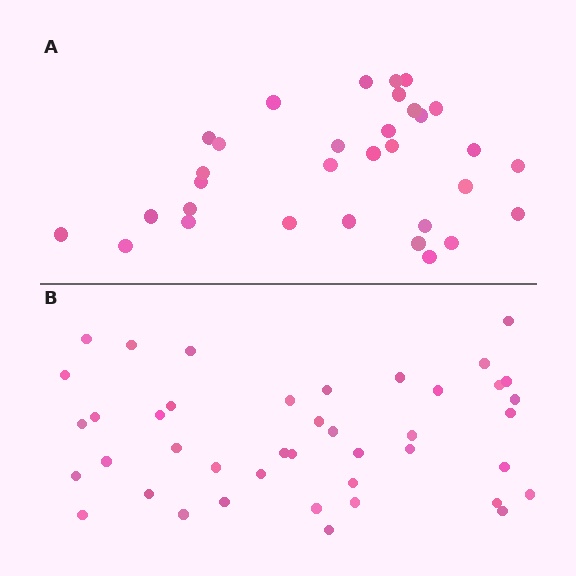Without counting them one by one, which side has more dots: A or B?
Region B (the bottom region) has more dots.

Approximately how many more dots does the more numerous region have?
Region B has roughly 10 or so more dots than region A.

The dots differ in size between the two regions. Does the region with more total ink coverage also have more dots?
No. Region A has more total ink coverage because its dots are larger, but region B actually contains more individual dots. Total area can be misleading — the number of items is what matters here.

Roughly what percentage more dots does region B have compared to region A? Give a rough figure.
About 30% more.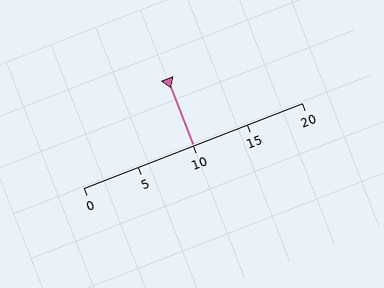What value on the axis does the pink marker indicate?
The marker indicates approximately 10.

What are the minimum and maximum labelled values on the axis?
The axis runs from 0 to 20.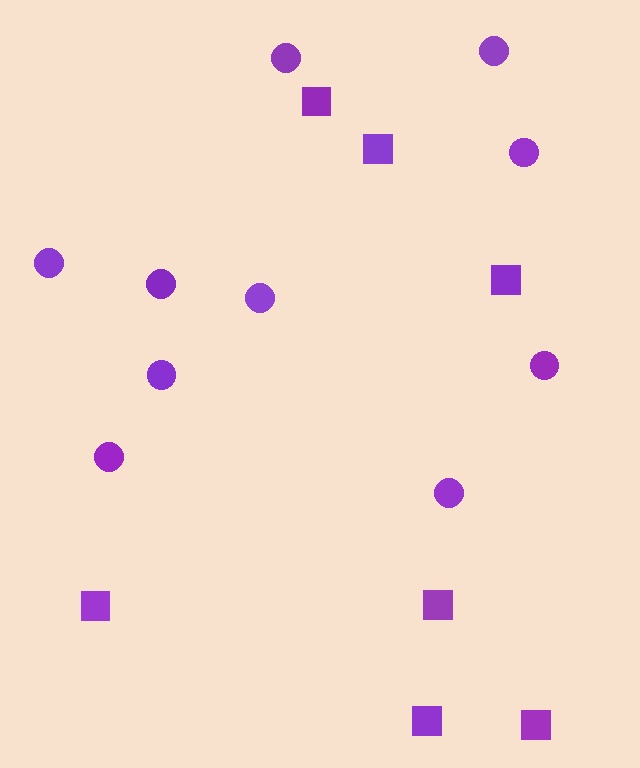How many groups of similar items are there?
There are 2 groups: one group of squares (7) and one group of circles (10).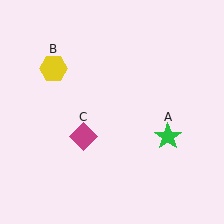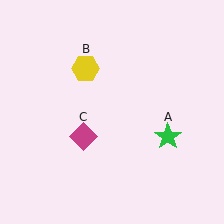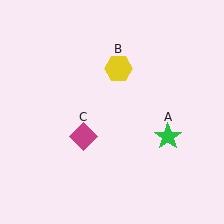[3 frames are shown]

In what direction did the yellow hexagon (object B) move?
The yellow hexagon (object B) moved right.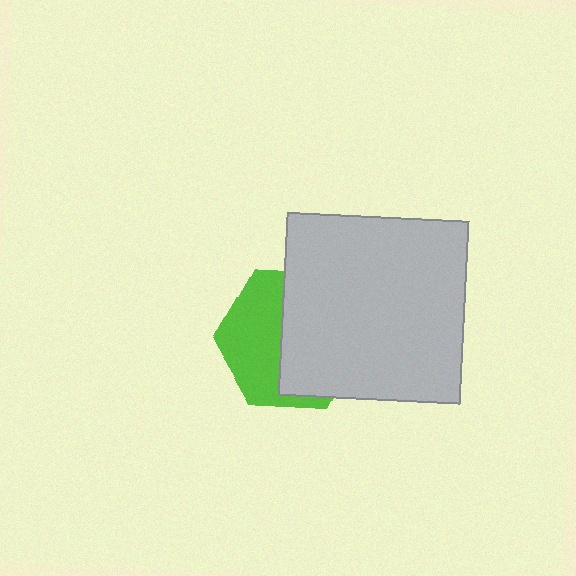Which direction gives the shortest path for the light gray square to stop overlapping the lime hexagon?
Moving right gives the shortest separation.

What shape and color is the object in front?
The object in front is a light gray square.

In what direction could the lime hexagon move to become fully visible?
The lime hexagon could move left. That would shift it out from behind the light gray square entirely.